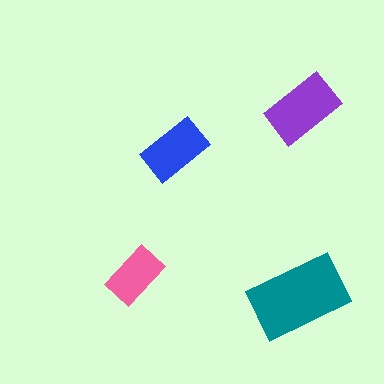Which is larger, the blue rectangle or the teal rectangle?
The teal one.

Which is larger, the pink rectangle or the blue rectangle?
The blue one.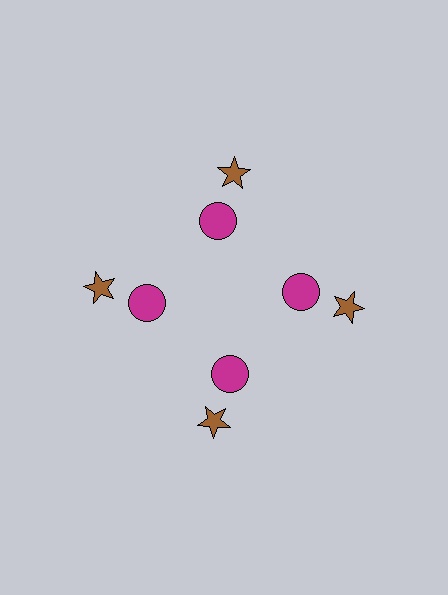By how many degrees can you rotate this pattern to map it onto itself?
The pattern maps onto itself every 90 degrees of rotation.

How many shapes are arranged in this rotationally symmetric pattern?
There are 8 shapes, arranged in 4 groups of 2.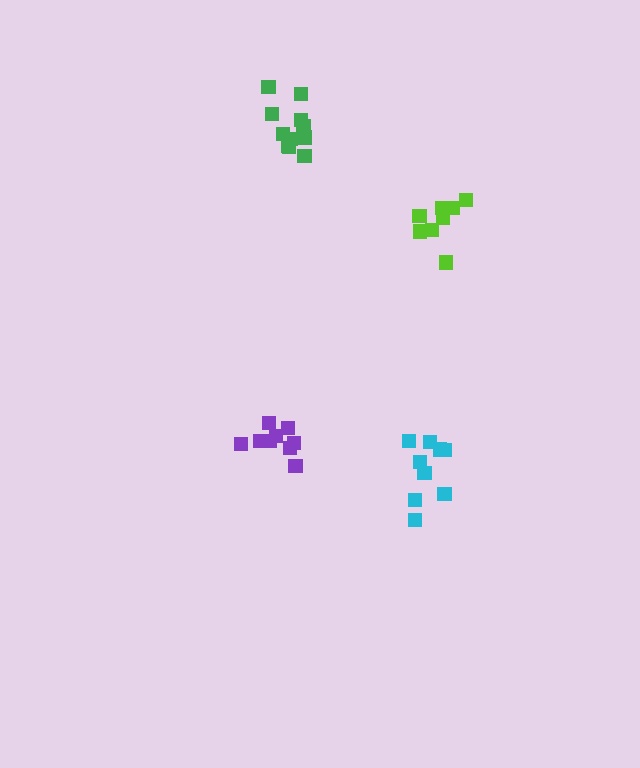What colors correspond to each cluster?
The clusters are colored: cyan, green, purple, lime.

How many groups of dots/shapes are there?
There are 4 groups.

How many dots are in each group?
Group 1: 9 dots, Group 2: 11 dots, Group 3: 9 dots, Group 4: 8 dots (37 total).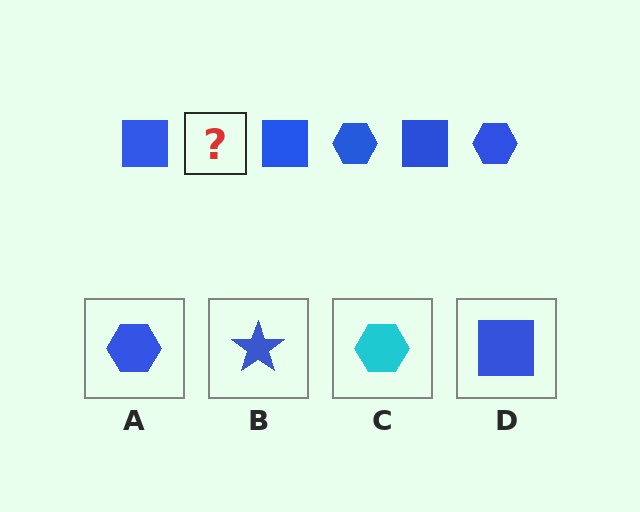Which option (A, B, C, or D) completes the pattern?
A.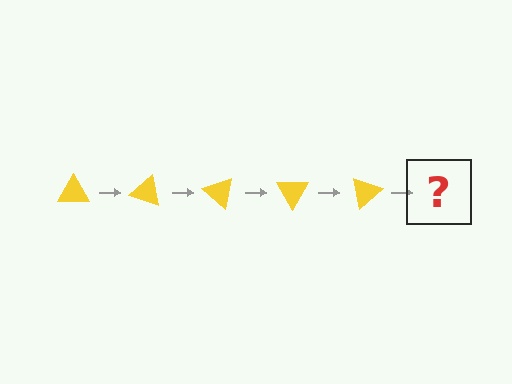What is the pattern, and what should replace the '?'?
The pattern is that the triangle rotates 20 degrees each step. The '?' should be a yellow triangle rotated 100 degrees.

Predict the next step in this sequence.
The next step is a yellow triangle rotated 100 degrees.